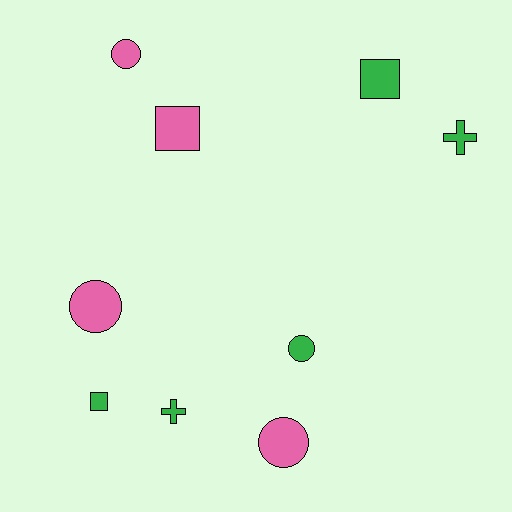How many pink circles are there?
There are 3 pink circles.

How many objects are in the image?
There are 9 objects.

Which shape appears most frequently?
Circle, with 4 objects.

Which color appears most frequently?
Green, with 5 objects.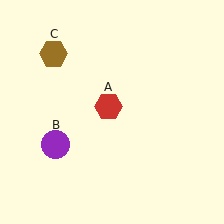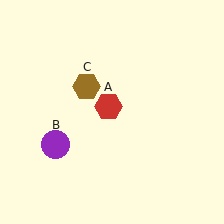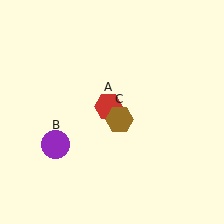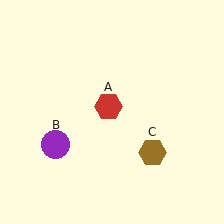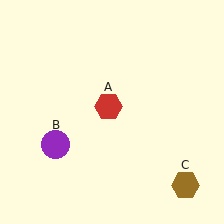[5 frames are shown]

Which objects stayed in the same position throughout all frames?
Red hexagon (object A) and purple circle (object B) remained stationary.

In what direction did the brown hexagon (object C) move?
The brown hexagon (object C) moved down and to the right.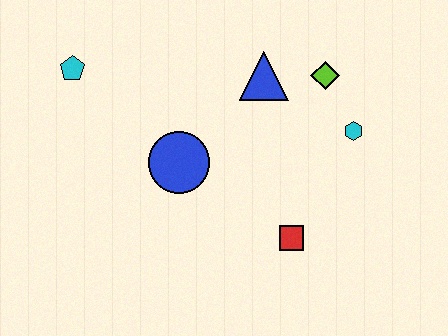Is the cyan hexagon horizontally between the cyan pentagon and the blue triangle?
No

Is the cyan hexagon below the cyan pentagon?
Yes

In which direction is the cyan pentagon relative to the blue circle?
The cyan pentagon is to the left of the blue circle.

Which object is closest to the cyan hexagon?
The lime diamond is closest to the cyan hexagon.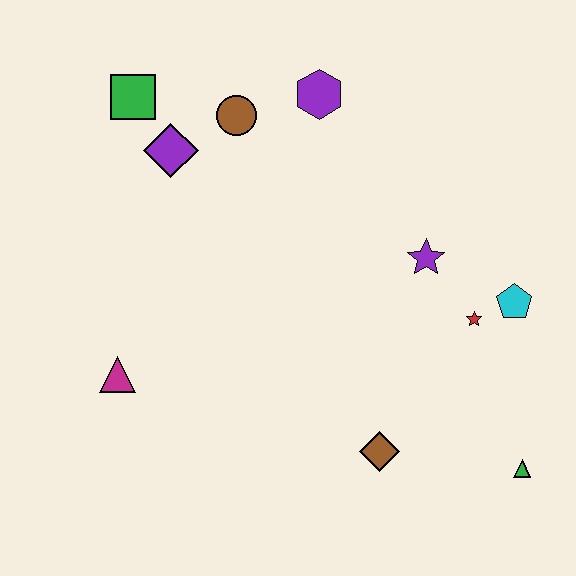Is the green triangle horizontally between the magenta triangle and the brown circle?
No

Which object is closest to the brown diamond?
The green triangle is closest to the brown diamond.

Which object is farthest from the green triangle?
The green square is farthest from the green triangle.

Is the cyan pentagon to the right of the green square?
Yes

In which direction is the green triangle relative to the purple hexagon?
The green triangle is below the purple hexagon.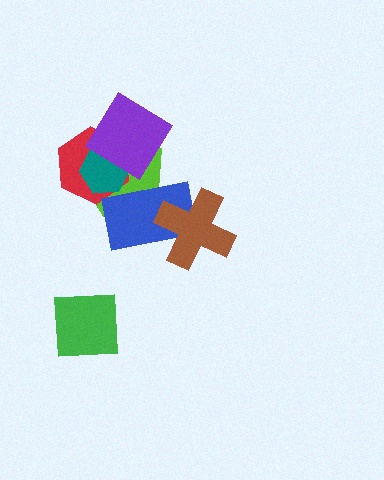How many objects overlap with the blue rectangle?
2 objects overlap with the blue rectangle.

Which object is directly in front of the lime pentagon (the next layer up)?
The red hexagon is directly in front of the lime pentagon.